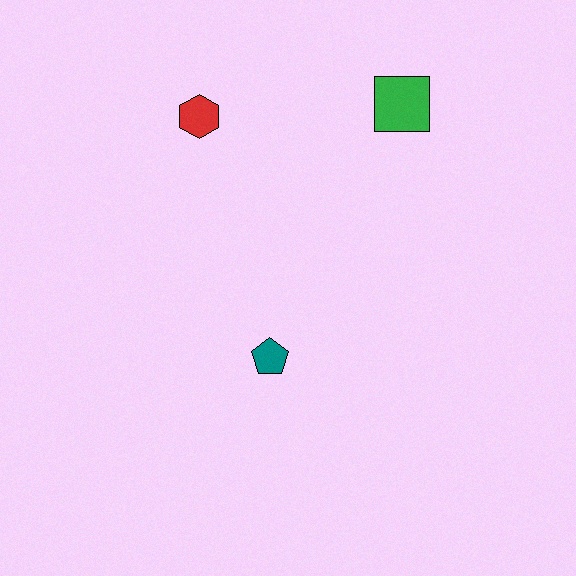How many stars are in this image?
There are no stars.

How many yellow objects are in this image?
There are no yellow objects.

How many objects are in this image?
There are 3 objects.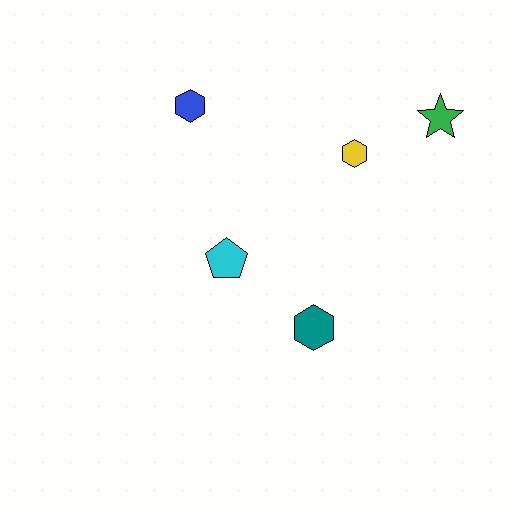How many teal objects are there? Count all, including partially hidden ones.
There is 1 teal object.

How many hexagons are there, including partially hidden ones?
There are 3 hexagons.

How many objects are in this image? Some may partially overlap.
There are 5 objects.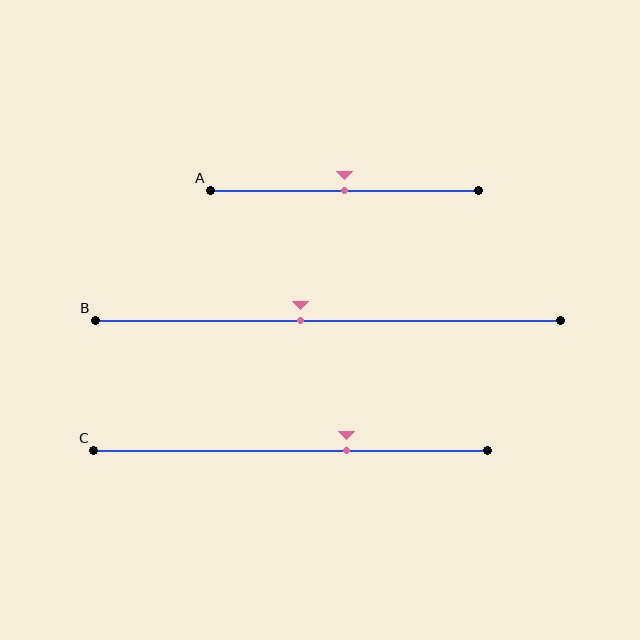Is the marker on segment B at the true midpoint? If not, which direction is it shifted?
No, the marker on segment B is shifted to the left by about 6% of the segment length.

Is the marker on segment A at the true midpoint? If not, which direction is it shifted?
Yes, the marker on segment A is at the true midpoint.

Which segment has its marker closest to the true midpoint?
Segment A has its marker closest to the true midpoint.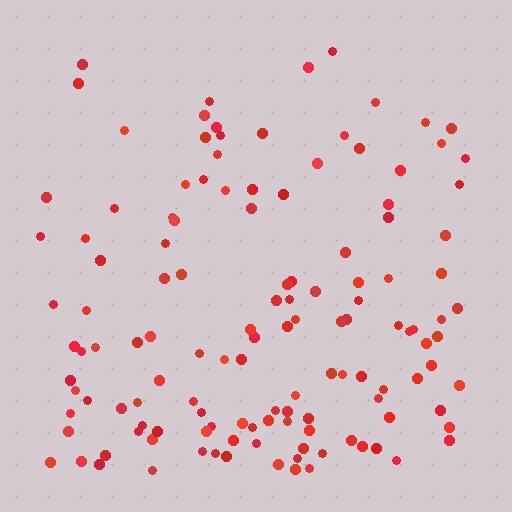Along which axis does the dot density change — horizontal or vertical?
Vertical.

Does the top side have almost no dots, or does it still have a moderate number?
Still a moderate number, just noticeably fewer than the bottom.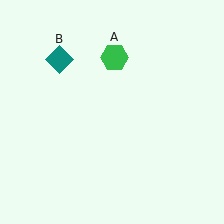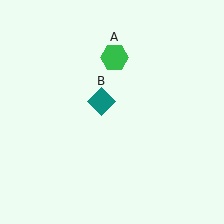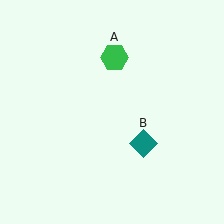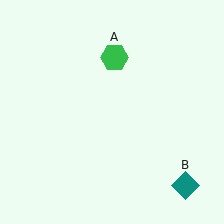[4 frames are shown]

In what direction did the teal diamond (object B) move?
The teal diamond (object B) moved down and to the right.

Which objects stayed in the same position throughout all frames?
Green hexagon (object A) remained stationary.